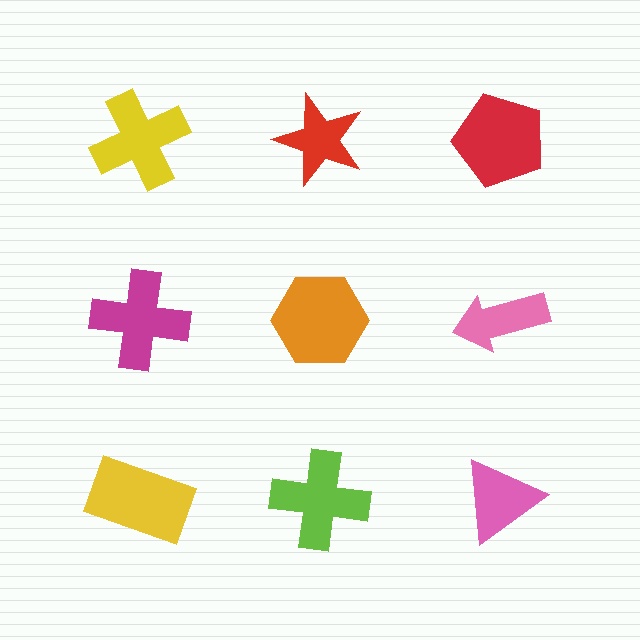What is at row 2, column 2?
An orange hexagon.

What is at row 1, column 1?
A yellow cross.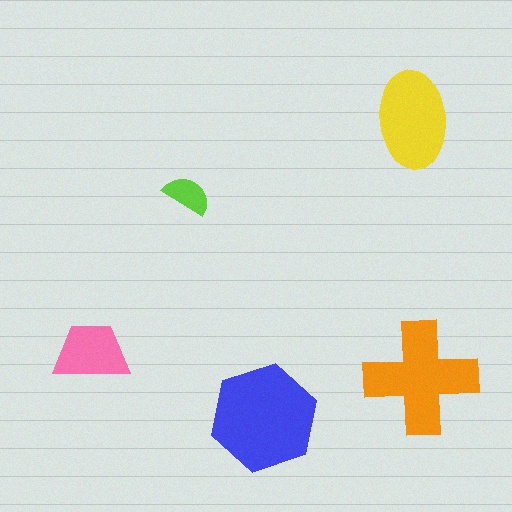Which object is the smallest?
The lime semicircle.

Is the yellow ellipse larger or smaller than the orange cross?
Smaller.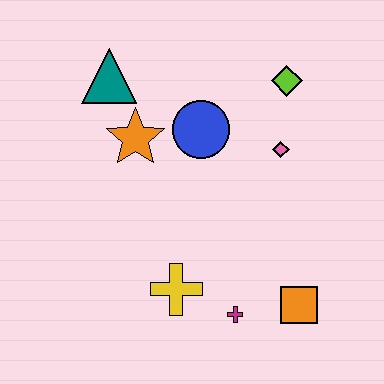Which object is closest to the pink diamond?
The lime diamond is closest to the pink diamond.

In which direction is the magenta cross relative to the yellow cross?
The magenta cross is to the right of the yellow cross.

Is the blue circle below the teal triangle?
Yes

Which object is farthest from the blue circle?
The orange square is farthest from the blue circle.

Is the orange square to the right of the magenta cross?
Yes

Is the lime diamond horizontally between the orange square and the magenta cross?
Yes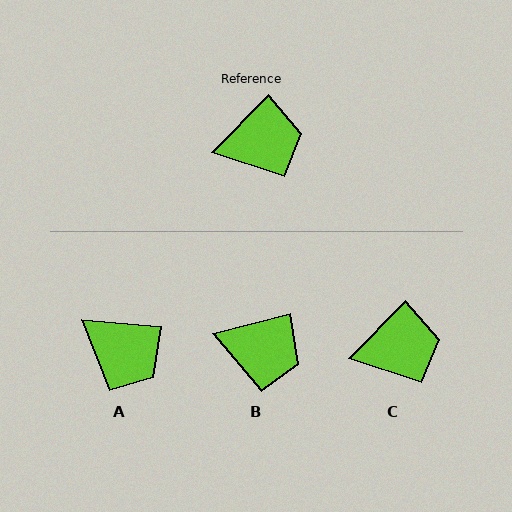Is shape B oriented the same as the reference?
No, it is off by about 31 degrees.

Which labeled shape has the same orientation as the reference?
C.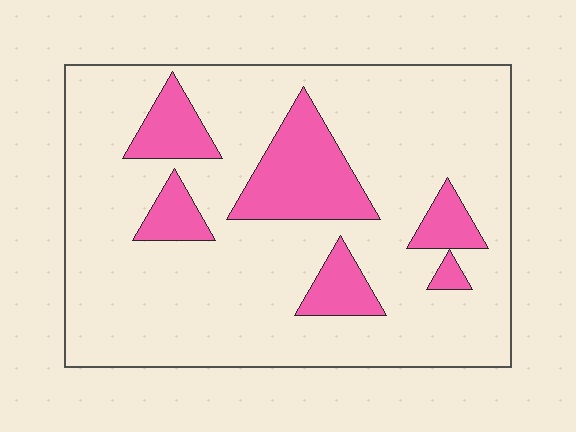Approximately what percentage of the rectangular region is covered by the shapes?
Approximately 20%.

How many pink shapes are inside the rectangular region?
6.